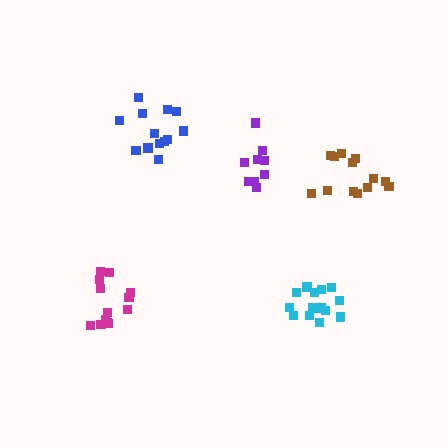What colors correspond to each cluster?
The clusters are colored: brown, cyan, magenta, purple, blue.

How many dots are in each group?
Group 1: 13 dots, Group 2: 15 dots, Group 3: 13 dots, Group 4: 9 dots, Group 5: 13 dots (63 total).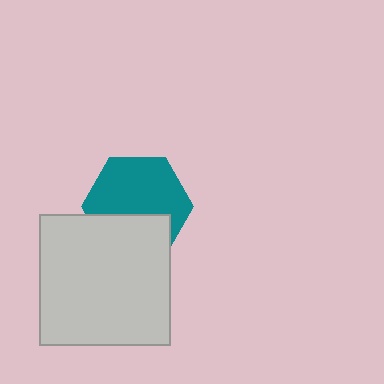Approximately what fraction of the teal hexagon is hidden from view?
Roughly 37% of the teal hexagon is hidden behind the light gray square.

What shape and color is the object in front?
The object in front is a light gray square.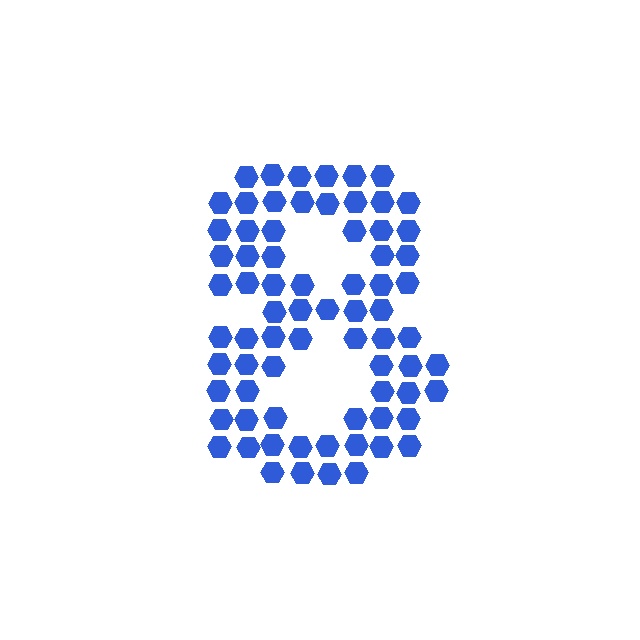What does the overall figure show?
The overall figure shows the digit 8.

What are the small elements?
The small elements are hexagons.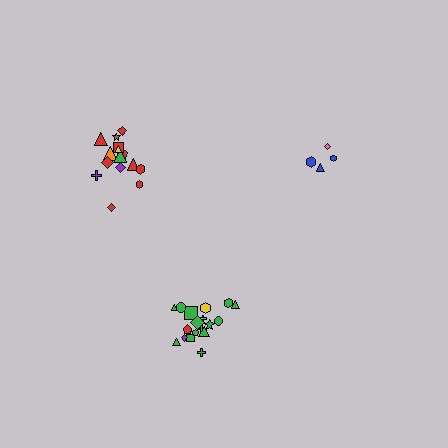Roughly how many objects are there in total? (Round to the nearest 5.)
Roughly 35 objects in total.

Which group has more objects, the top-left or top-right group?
The top-left group.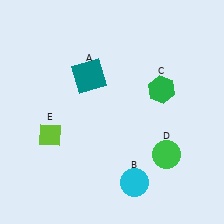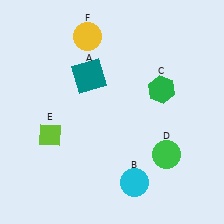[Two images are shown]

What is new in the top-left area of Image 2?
A yellow circle (F) was added in the top-left area of Image 2.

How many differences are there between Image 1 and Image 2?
There is 1 difference between the two images.